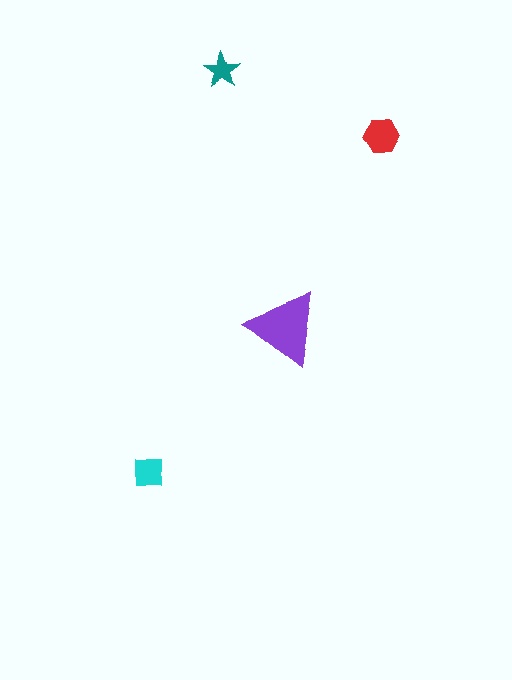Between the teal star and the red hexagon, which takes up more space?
The red hexagon.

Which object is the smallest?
The teal star.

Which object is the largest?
The purple triangle.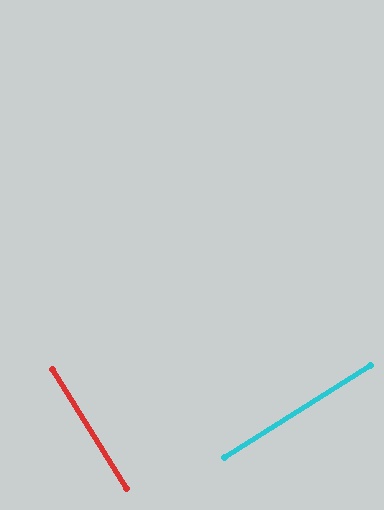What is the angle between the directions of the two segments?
Approximately 90 degrees.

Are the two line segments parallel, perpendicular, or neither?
Perpendicular — they meet at approximately 90°.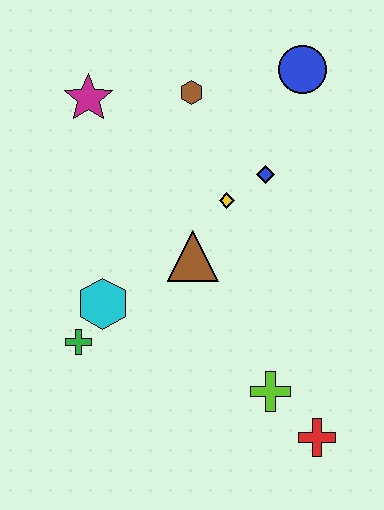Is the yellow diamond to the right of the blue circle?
No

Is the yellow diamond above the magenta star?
No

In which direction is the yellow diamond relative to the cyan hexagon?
The yellow diamond is to the right of the cyan hexagon.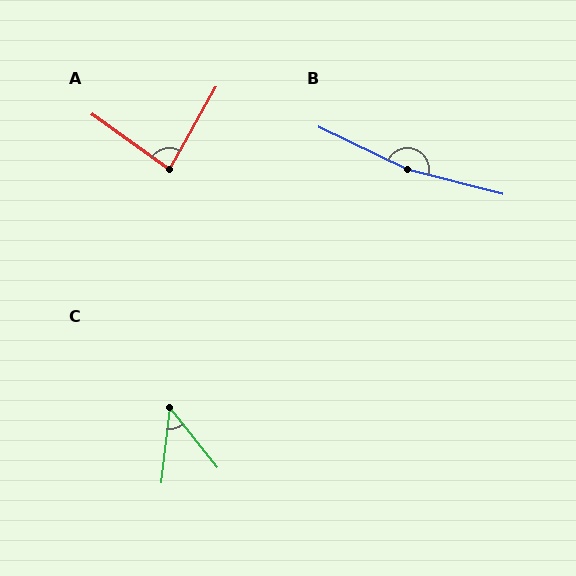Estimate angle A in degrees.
Approximately 84 degrees.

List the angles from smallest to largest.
C (45°), A (84°), B (169°).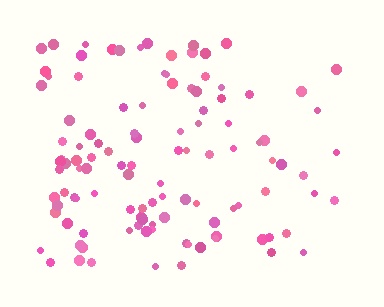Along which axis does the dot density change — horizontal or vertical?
Horizontal.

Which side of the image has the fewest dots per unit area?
The right.